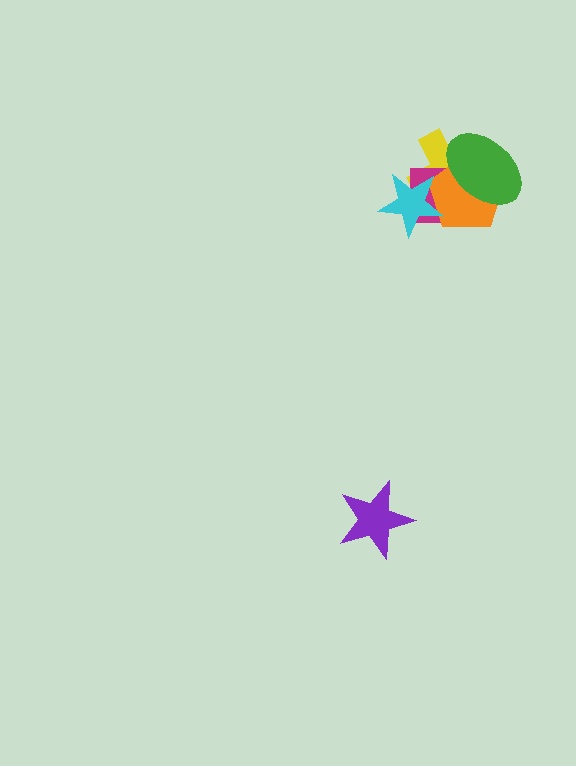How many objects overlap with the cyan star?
3 objects overlap with the cyan star.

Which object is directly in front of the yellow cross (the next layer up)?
The magenta square is directly in front of the yellow cross.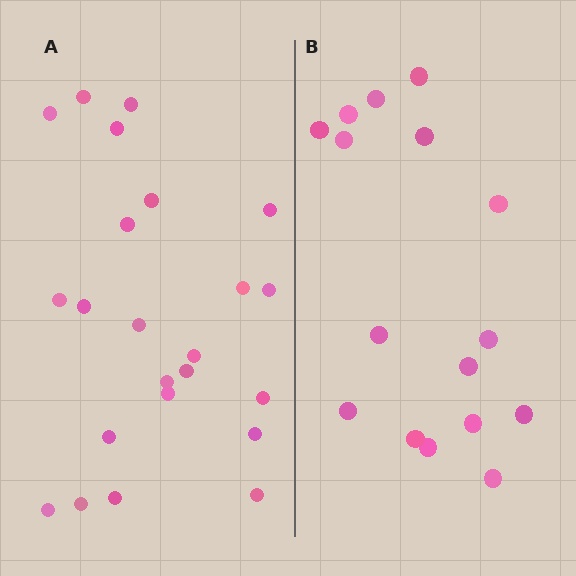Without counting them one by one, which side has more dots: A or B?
Region A (the left region) has more dots.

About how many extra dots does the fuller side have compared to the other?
Region A has roughly 8 or so more dots than region B.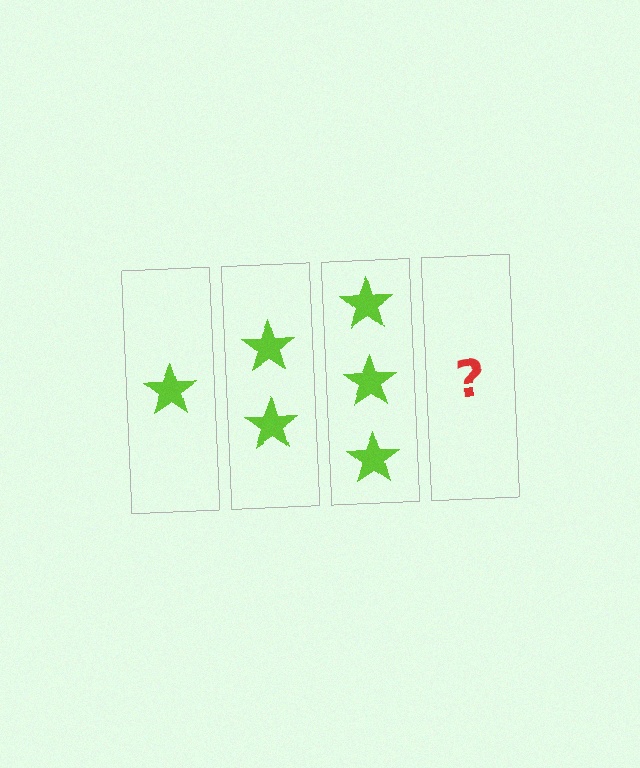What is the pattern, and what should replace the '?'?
The pattern is that each step adds one more star. The '?' should be 4 stars.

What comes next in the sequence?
The next element should be 4 stars.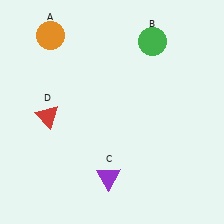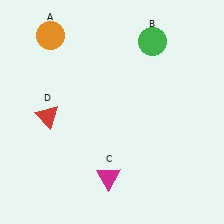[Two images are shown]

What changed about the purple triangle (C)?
In Image 1, C is purple. In Image 2, it changed to magenta.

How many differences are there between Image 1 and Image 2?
There is 1 difference between the two images.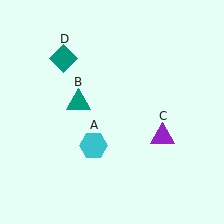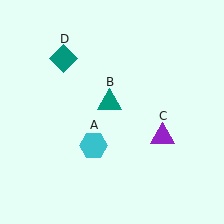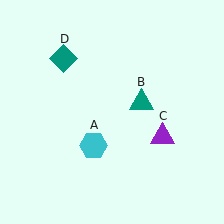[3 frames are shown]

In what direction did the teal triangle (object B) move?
The teal triangle (object B) moved right.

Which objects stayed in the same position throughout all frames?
Cyan hexagon (object A) and purple triangle (object C) and teal diamond (object D) remained stationary.